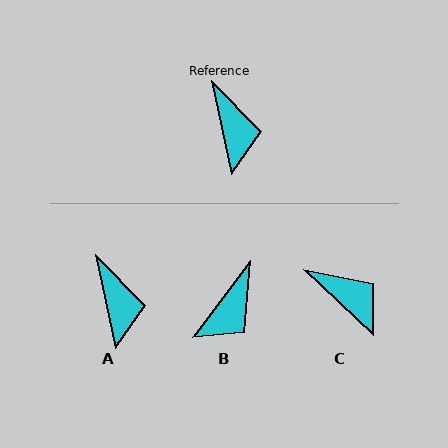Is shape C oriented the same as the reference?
No, it is off by about 35 degrees.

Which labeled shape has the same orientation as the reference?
A.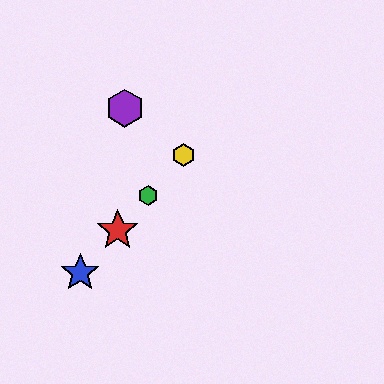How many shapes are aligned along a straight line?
4 shapes (the red star, the blue star, the green hexagon, the yellow hexagon) are aligned along a straight line.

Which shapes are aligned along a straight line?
The red star, the blue star, the green hexagon, the yellow hexagon are aligned along a straight line.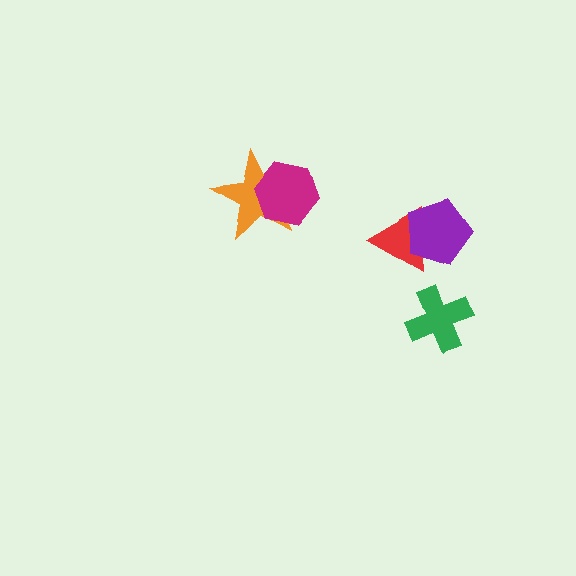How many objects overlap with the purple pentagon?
1 object overlaps with the purple pentagon.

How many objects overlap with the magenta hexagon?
1 object overlaps with the magenta hexagon.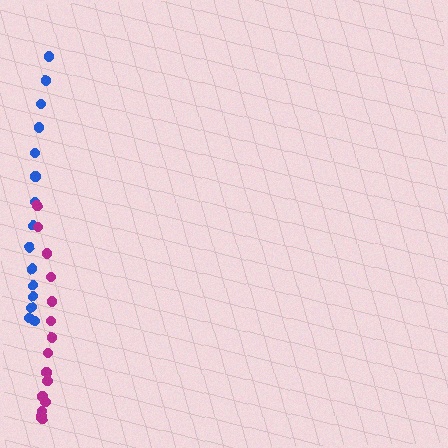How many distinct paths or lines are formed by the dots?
There are 2 distinct paths.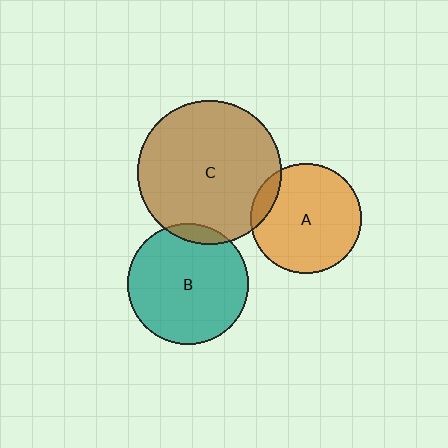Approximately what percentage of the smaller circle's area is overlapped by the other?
Approximately 10%.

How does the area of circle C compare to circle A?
Approximately 1.7 times.